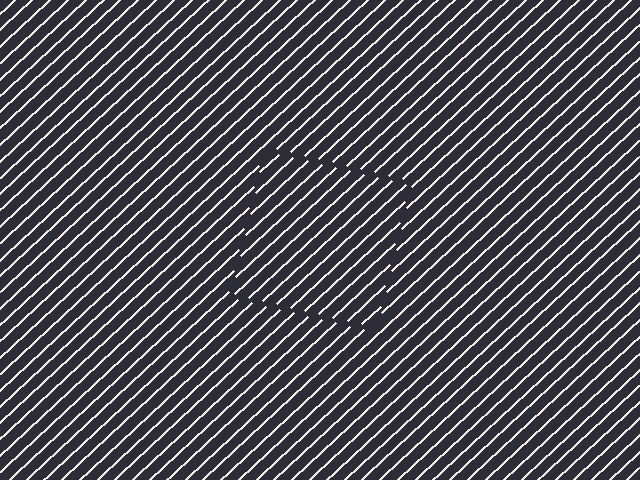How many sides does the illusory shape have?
4 sides — the line-ends trace a square.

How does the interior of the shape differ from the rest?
The interior of the shape contains the same grating, shifted by half a period — the contour is defined by the phase discontinuity where line-ends from the inner and outer gratings abut.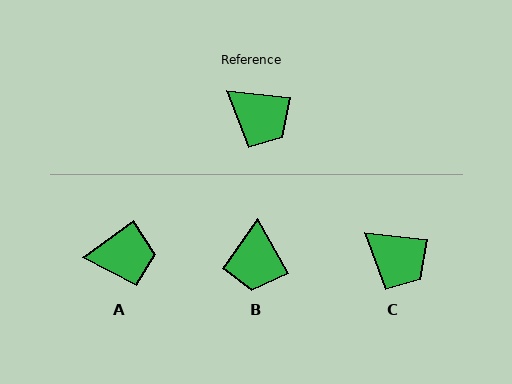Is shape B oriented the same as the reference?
No, it is off by about 55 degrees.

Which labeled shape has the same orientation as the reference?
C.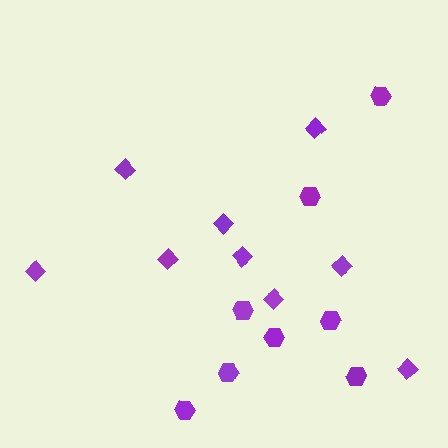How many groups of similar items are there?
There are 2 groups: one group of hexagons (8) and one group of diamonds (9).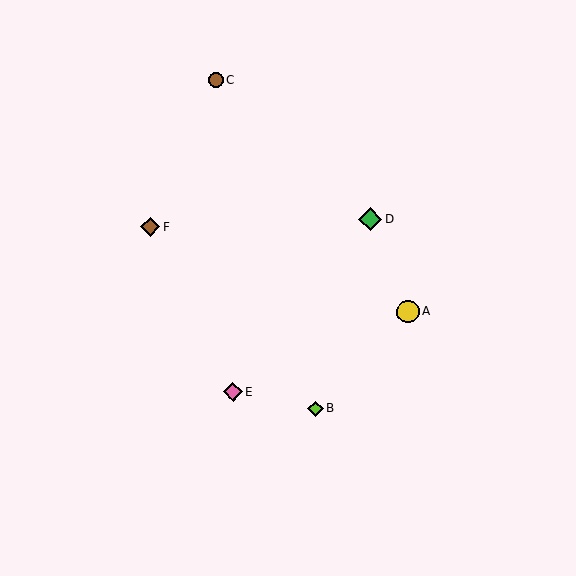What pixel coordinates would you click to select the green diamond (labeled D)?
Click at (370, 219) to select the green diamond D.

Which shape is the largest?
The green diamond (labeled D) is the largest.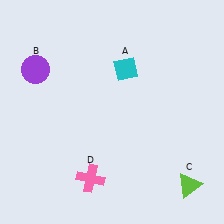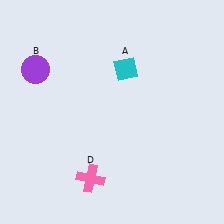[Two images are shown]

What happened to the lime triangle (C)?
The lime triangle (C) was removed in Image 2. It was in the bottom-right area of Image 1.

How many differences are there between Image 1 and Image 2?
There is 1 difference between the two images.